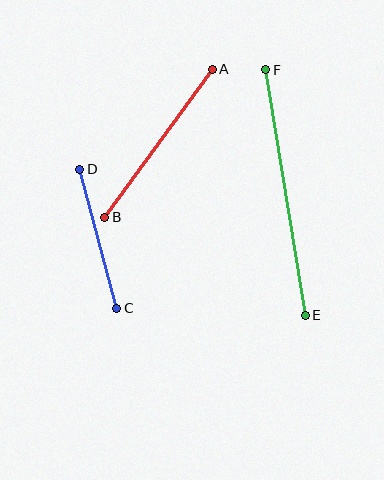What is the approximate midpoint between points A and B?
The midpoint is at approximately (159, 143) pixels.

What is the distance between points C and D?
The distance is approximately 144 pixels.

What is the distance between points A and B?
The distance is approximately 183 pixels.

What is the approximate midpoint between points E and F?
The midpoint is at approximately (286, 193) pixels.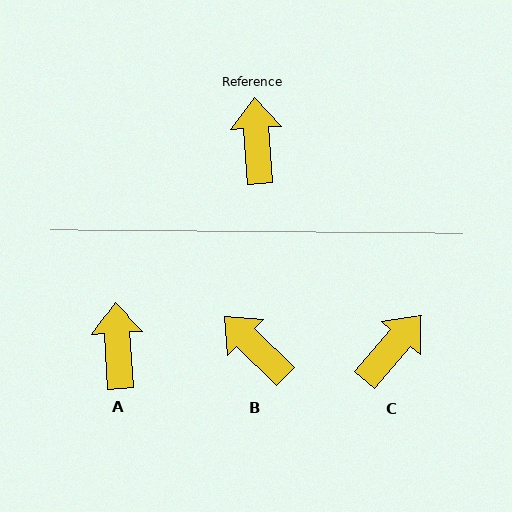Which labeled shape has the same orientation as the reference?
A.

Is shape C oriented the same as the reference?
No, it is off by about 44 degrees.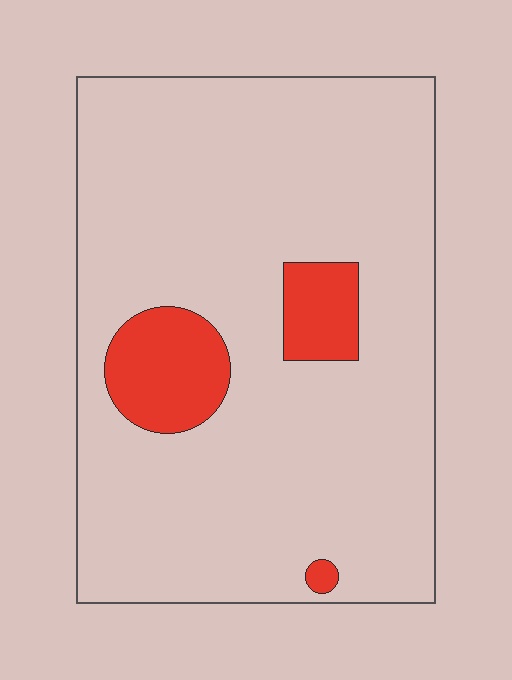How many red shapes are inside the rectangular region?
3.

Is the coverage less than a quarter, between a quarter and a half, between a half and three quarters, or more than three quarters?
Less than a quarter.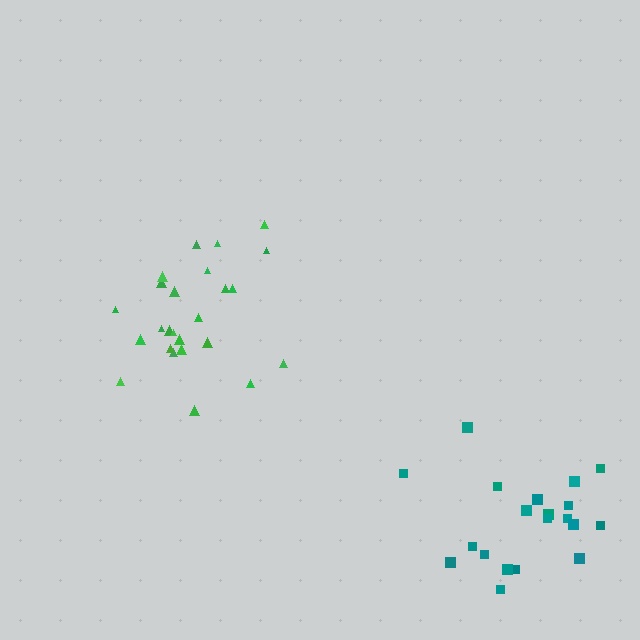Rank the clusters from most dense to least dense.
green, teal.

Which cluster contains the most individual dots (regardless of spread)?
Green (25).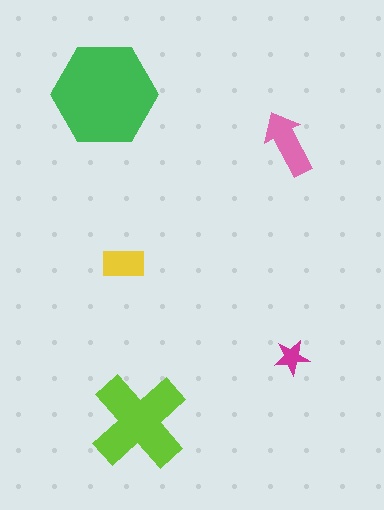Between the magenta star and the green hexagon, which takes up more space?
The green hexagon.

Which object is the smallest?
The magenta star.